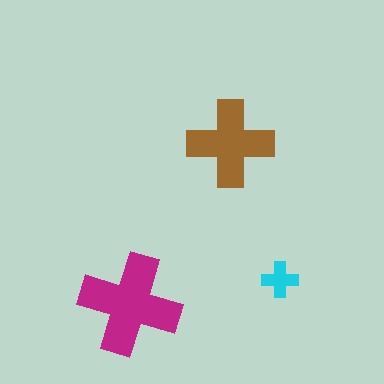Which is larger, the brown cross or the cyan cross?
The brown one.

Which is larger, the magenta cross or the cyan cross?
The magenta one.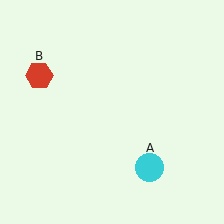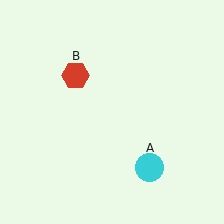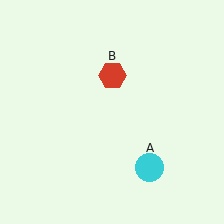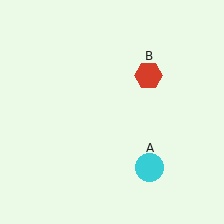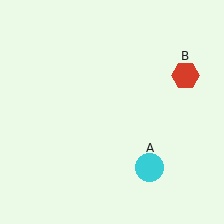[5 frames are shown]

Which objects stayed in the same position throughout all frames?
Cyan circle (object A) remained stationary.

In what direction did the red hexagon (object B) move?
The red hexagon (object B) moved right.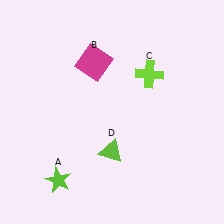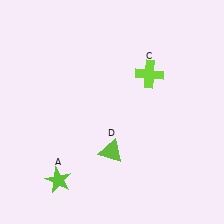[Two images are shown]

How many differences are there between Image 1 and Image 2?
There is 1 difference between the two images.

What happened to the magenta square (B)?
The magenta square (B) was removed in Image 2. It was in the top-left area of Image 1.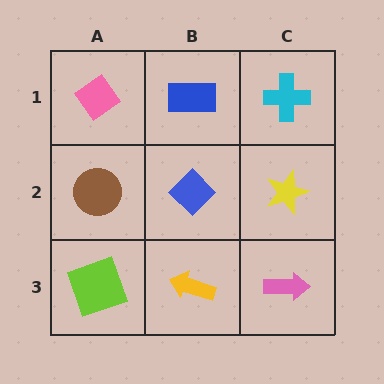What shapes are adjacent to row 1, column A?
A brown circle (row 2, column A), a blue rectangle (row 1, column B).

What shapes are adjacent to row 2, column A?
A pink diamond (row 1, column A), a lime square (row 3, column A), a blue diamond (row 2, column B).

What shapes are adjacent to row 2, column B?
A blue rectangle (row 1, column B), a yellow arrow (row 3, column B), a brown circle (row 2, column A), a yellow star (row 2, column C).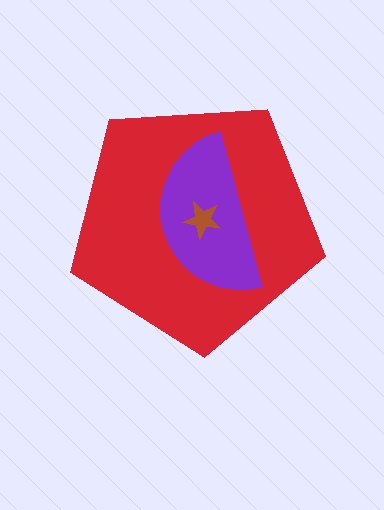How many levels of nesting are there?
3.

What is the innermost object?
The brown star.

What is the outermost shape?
The red pentagon.